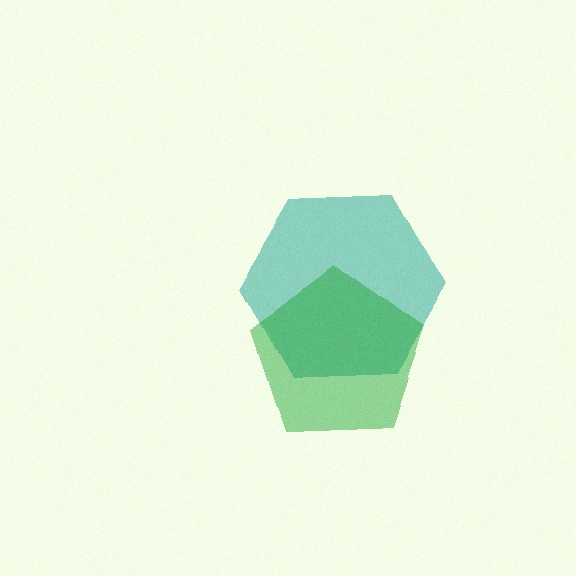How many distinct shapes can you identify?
There are 2 distinct shapes: a teal hexagon, a green pentagon.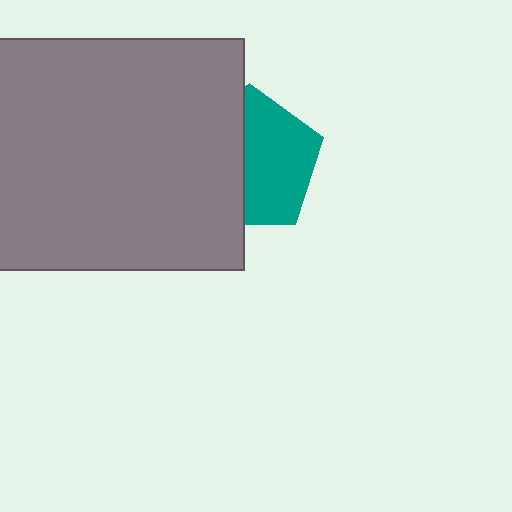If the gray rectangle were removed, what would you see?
You would see the complete teal pentagon.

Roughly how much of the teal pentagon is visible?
About half of it is visible (roughly 54%).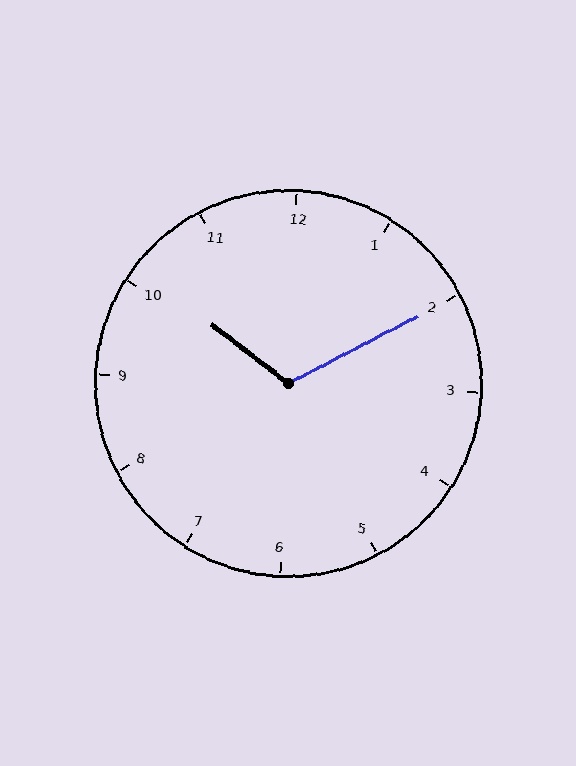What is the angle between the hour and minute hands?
Approximately 115 degrees.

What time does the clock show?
10:10.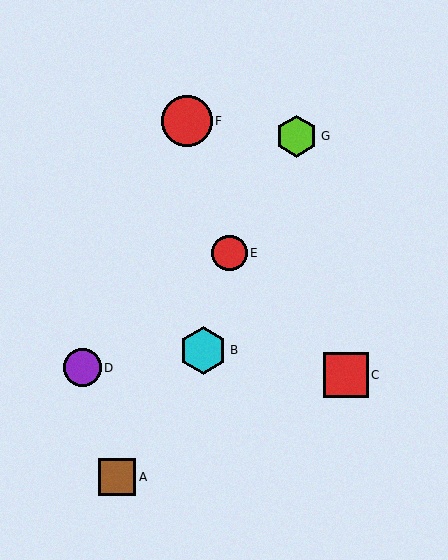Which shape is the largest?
The red circle (labeled F) is the largest.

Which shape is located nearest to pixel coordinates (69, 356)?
The purple circle (labeled D) at (82, 368) is nearest to that location.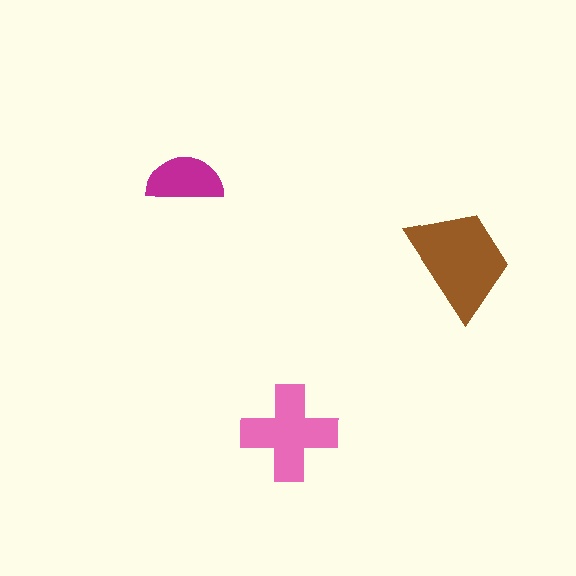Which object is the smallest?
The magenta semicircle.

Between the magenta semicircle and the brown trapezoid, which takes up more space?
The brown trapezoid.